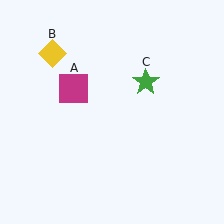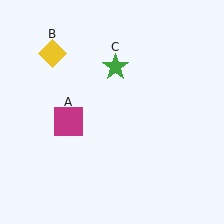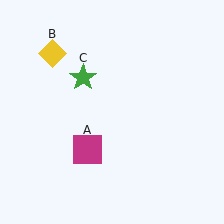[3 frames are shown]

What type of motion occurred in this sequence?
The magenta square (object A), green star (object C) rotated counterclockwise around the center of the scene.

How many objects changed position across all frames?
2 objects changed position: magenta square (object A), green star (object C).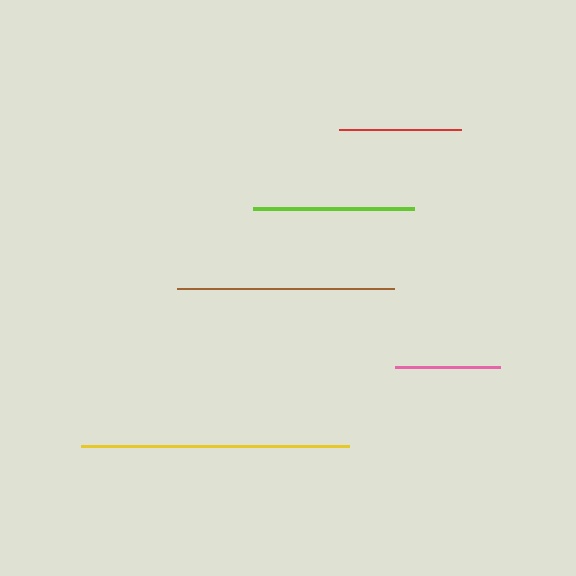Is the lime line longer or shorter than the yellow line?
The yellow line is longer than the lime line.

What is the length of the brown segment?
The brown segment is approximately 217 pixels long.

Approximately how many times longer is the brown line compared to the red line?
The brown line is approximately 1.8 times the length of the red line.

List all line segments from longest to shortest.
From longest to shortest: yellow, brown, lime, red, pink.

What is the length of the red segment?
The red segment is approximately 122 pixels long.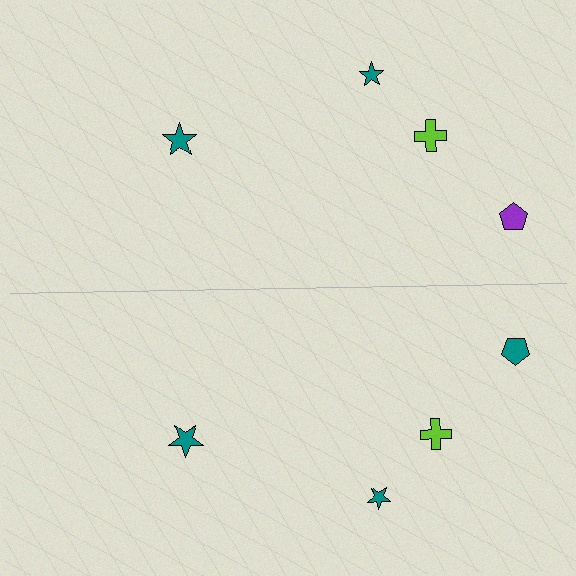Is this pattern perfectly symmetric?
No, the pattern is not perfectly symmetric. The teal pentagon on the bottom side breaks the symmetry — its mirror counterpart is purple.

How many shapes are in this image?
There are 8 shapes in this image.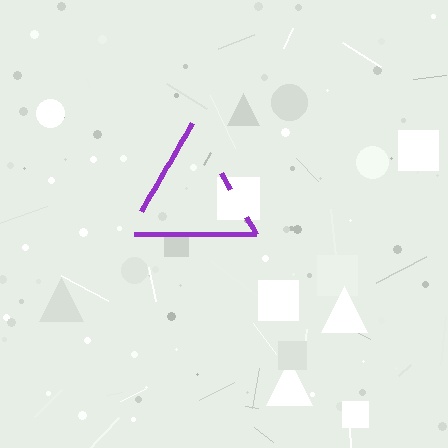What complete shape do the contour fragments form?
The contour fragments form a triangle.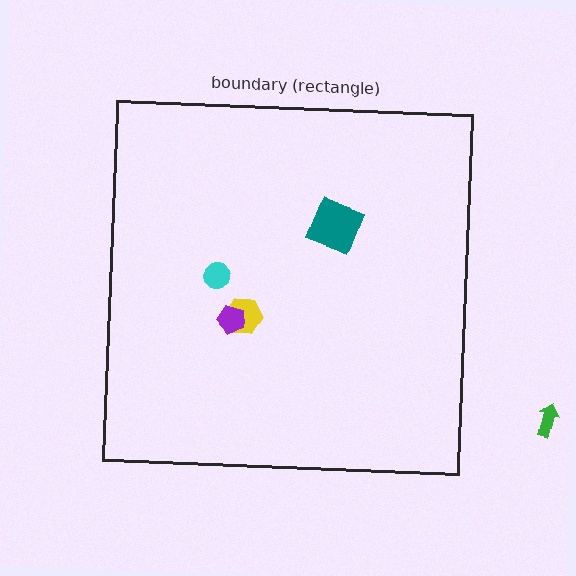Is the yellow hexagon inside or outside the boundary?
Inside.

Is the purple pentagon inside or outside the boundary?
Inside.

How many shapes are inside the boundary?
4 inside, 1 outside.